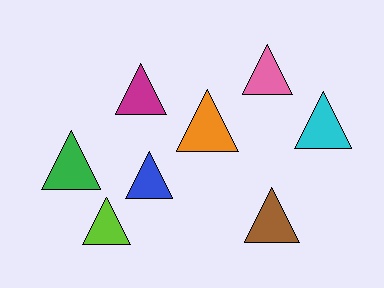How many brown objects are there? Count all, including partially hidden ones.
There is 1 brown object.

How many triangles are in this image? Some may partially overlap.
There are 8 triangles.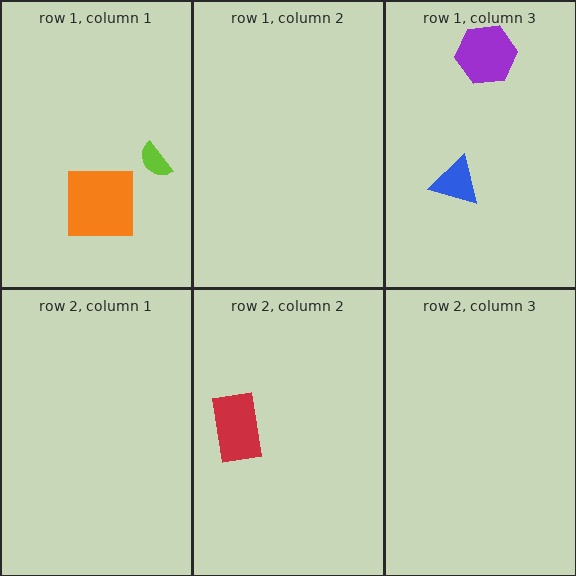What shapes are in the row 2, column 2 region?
The red rectangle.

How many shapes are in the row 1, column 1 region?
2.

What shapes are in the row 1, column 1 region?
The lime semicircle, the orange square.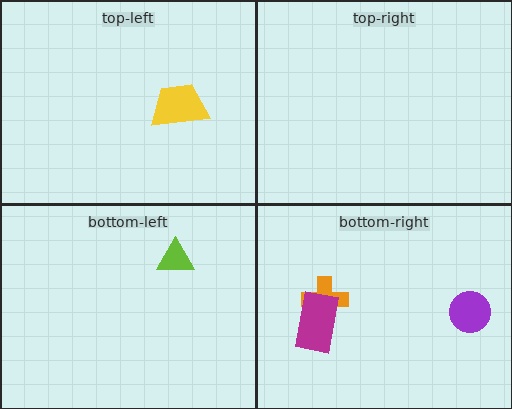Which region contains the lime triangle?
The bottom-left region.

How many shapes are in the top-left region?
1.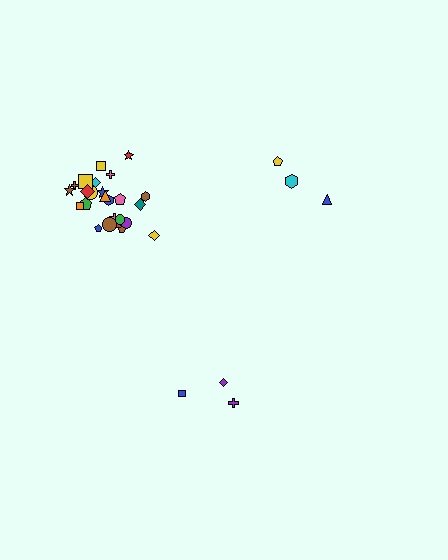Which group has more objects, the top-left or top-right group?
The top-left group.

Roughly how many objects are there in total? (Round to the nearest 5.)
Roughly 30 objects in total.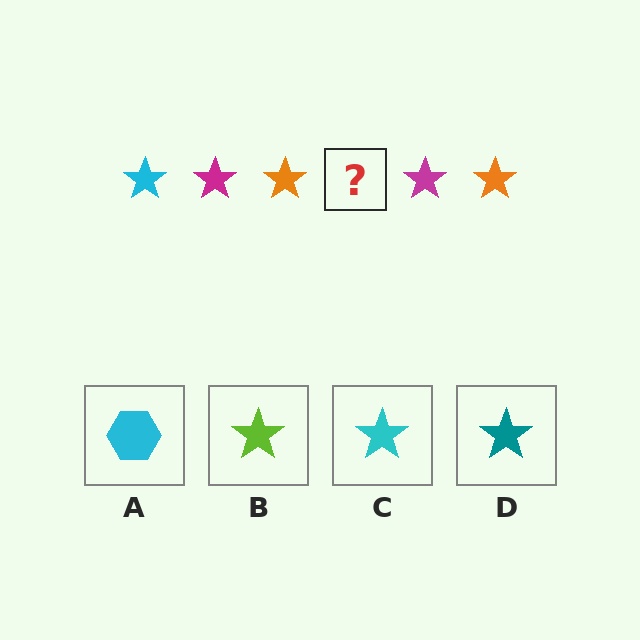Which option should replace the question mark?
Option C.